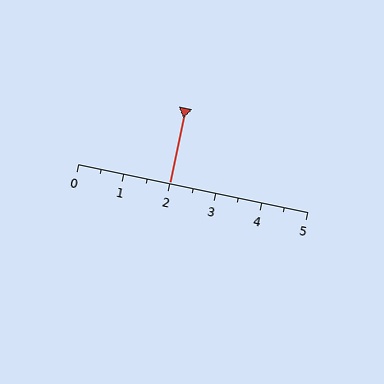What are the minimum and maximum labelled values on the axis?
The axis runs from 0 to 5.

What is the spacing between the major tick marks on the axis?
The major ticks are spaced 1 apart.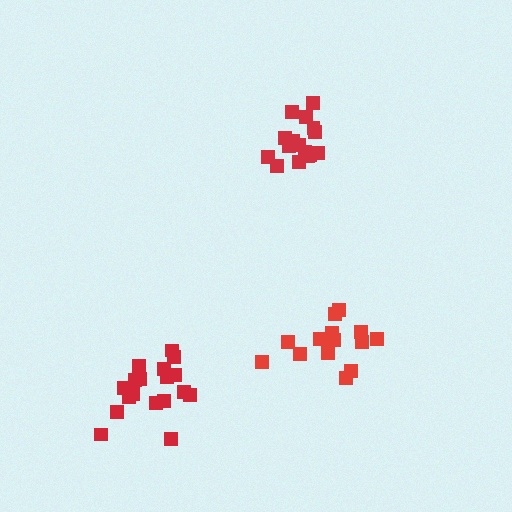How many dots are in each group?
Group 1: 14 dots, Group 2: 16 dots, Group 3: 19 dots (49 total).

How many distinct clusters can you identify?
There are 3 distinct clusters.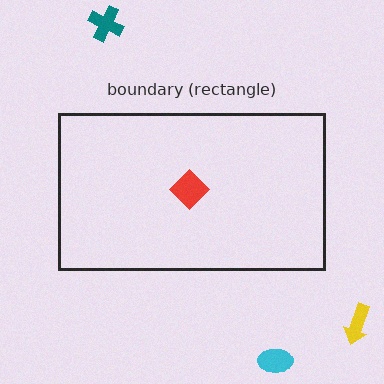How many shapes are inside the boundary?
2 inside, 3 outside.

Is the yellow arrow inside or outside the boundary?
Outside.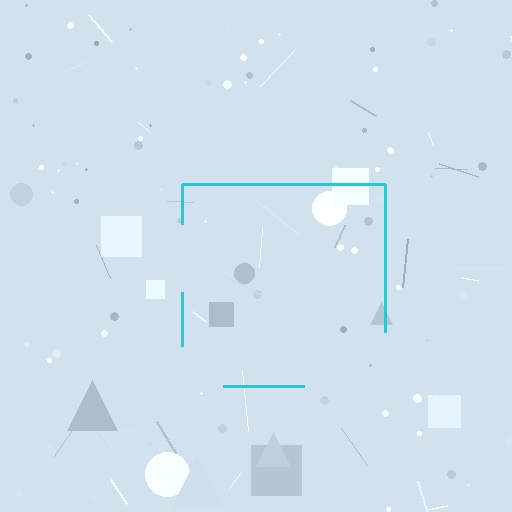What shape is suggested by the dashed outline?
The dashed outline suggests a square.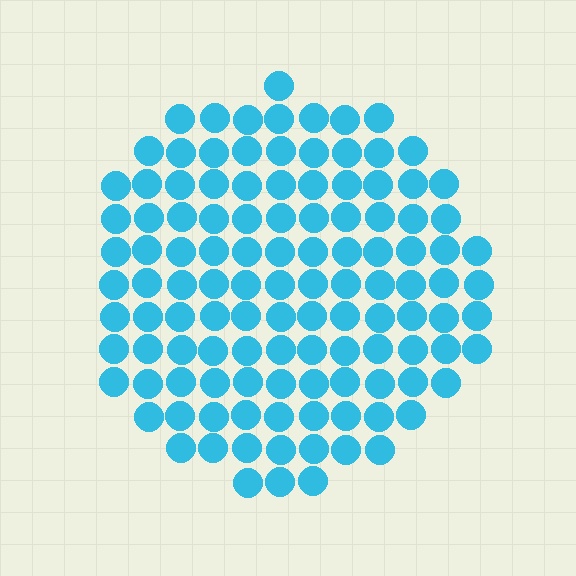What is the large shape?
The large shape is a circle.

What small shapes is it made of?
It is made of small circles.